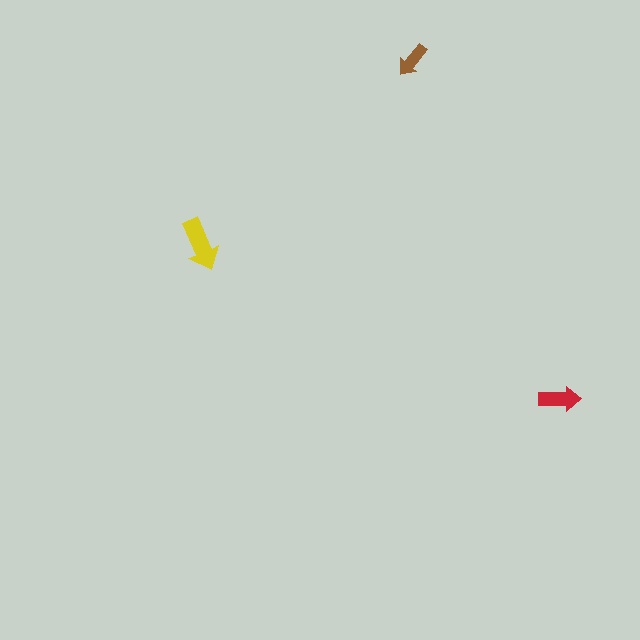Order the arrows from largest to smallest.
the yellow one, the red one, the brown one.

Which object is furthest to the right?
The red arrow is rightmost.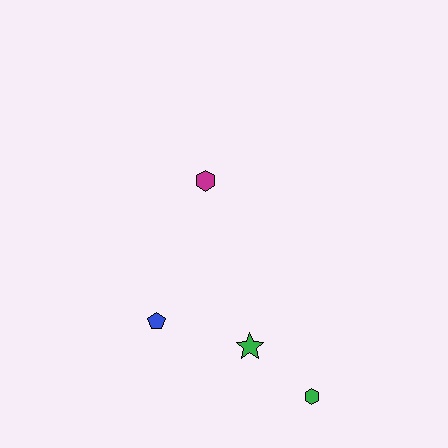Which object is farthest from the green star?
The magenta hexagon is farthest from the green star.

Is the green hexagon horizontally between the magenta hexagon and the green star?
No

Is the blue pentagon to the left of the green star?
Yes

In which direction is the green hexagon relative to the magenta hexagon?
The green hexagon is below the magenta hexagon.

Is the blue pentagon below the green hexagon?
No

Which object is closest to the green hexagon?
The green star is closest to the green hexagon.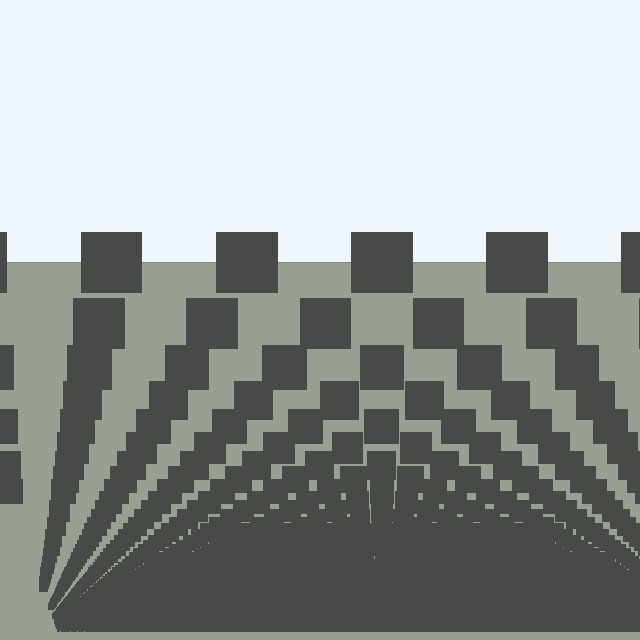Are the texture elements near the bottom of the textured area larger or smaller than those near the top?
Smaller. The gradient is inverted — elements near the bottom are smaller and denser.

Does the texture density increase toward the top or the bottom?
Density increases toward the bottom.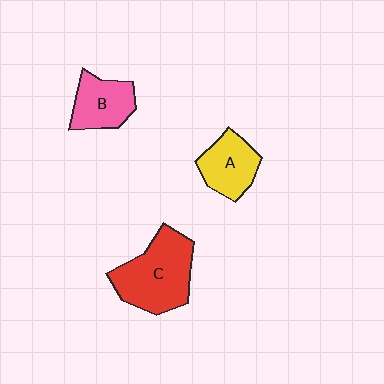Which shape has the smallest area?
Shape B (pink).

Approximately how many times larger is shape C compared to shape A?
Approximately 1.6 times.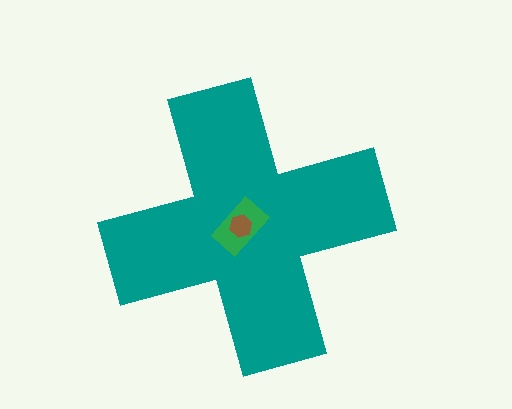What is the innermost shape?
The brown hexagon.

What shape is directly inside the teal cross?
The green rectangle.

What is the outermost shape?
The teal cross.